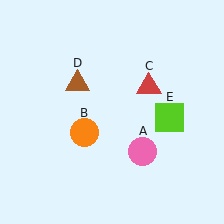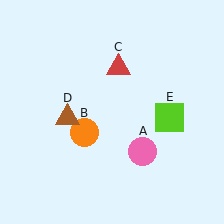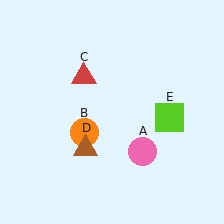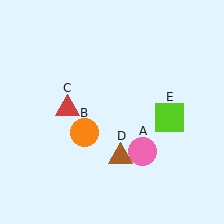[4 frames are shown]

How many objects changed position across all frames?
2 objects changed position: red triangle (object C), brown triangle (object D).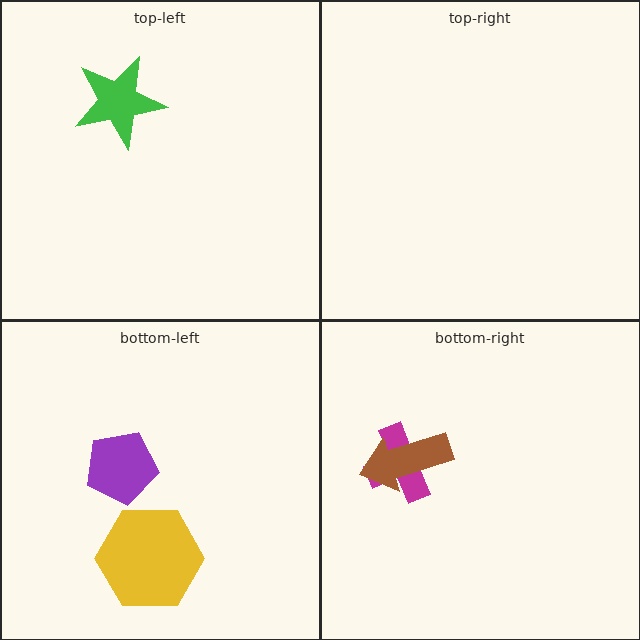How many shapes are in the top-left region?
1.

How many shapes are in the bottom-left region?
2.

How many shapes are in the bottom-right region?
2.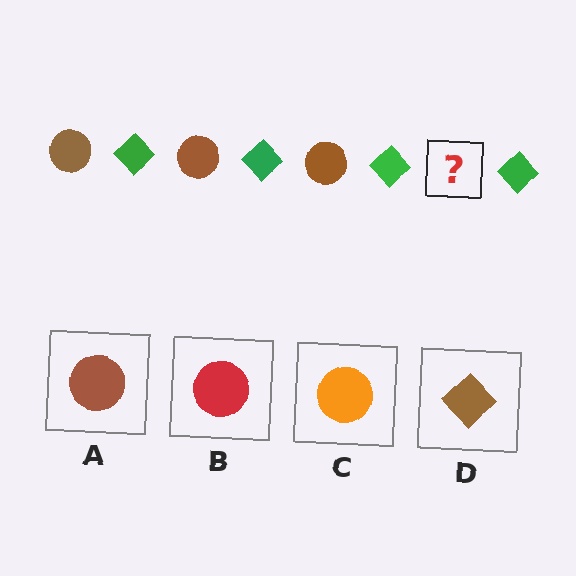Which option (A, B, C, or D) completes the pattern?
A.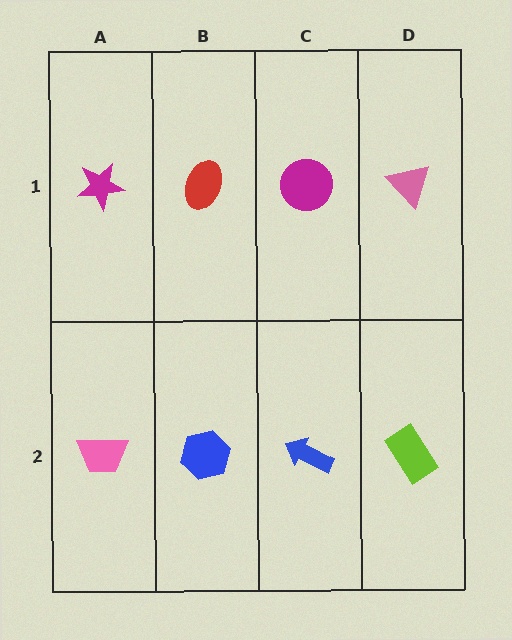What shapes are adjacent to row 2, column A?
A magenta star (row 1, column A), a blue hexagon (row 2, column B).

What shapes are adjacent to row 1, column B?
A blue hexagon (row 2, column B), a magenta star (row 1, column A), a magenta circle (row 1, column C).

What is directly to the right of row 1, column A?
A red ellipse.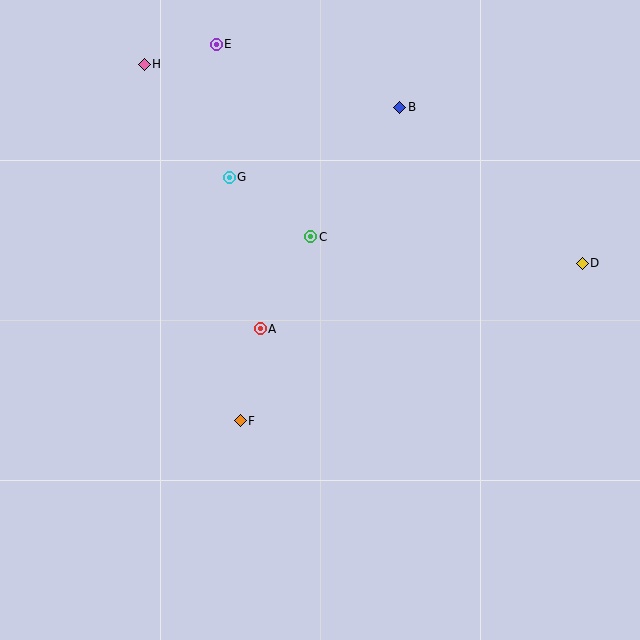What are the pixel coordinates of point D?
Point D is at (582, 263).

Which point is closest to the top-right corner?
Point B is closest to the top-right corner.